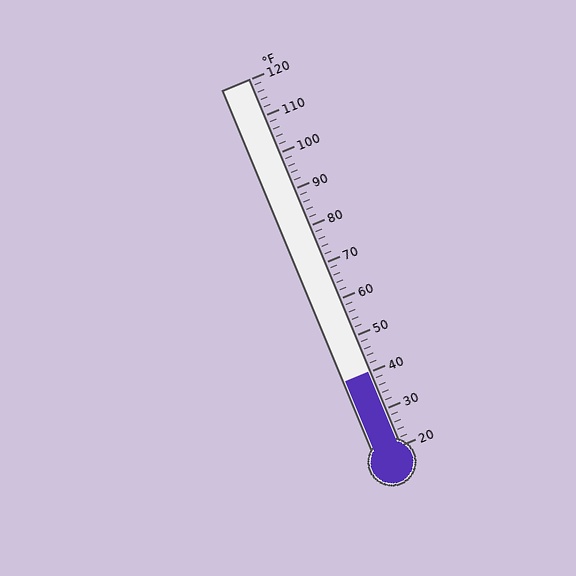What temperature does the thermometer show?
The thermometer shows approximately 40°F.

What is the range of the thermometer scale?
The thermometer scale ranges from 20°F to 120°F.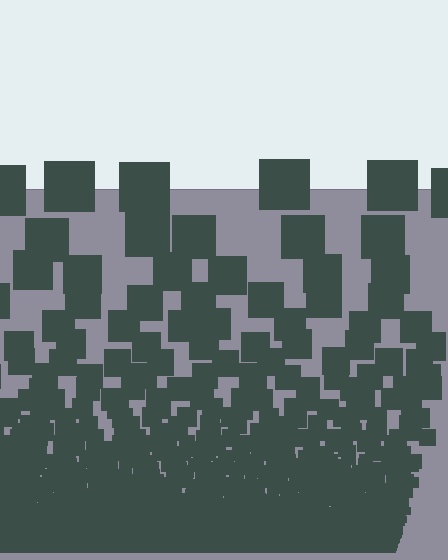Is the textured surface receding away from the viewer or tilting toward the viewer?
The surface appears to tilt toward the viewer. Texture elements get larger and sparser toward the top.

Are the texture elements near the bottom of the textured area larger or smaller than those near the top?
Smaller. The gradient is inverted — elements near the bottom are smaller and denser.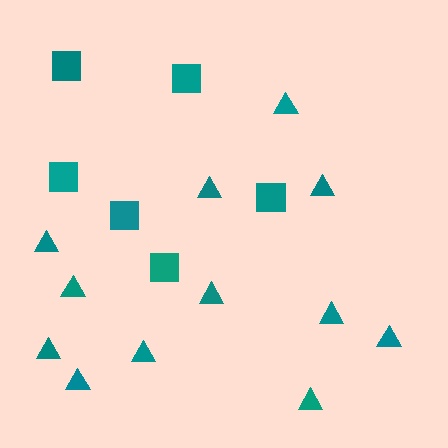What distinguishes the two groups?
There are 2 groups: one group of triangles (12) and one group of squares (6).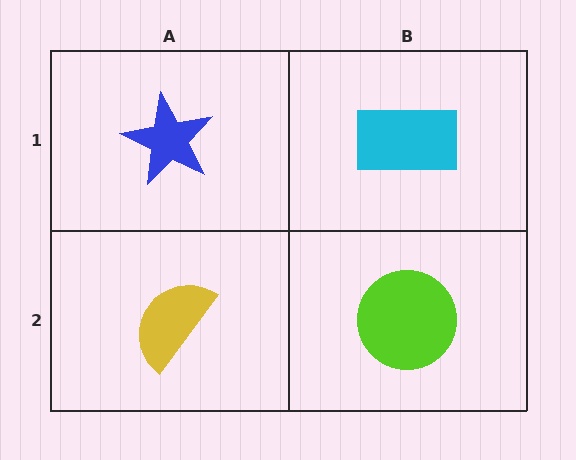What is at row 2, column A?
A yellow semicircle.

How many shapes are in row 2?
2 shapes.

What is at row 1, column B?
A cyan rectangle.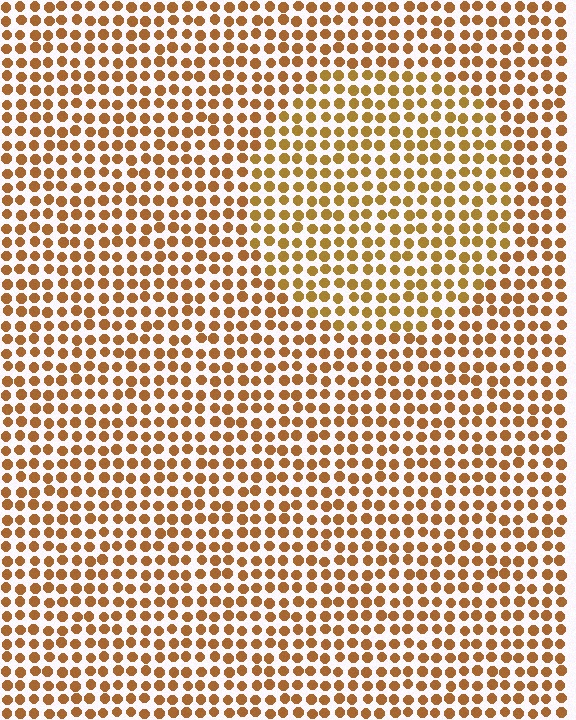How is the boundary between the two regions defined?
The boundary is defined purely by a slight shift in hue (about 14 degrees). Spacing, size, and orientation are identical on both sides.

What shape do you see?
I see a circle.